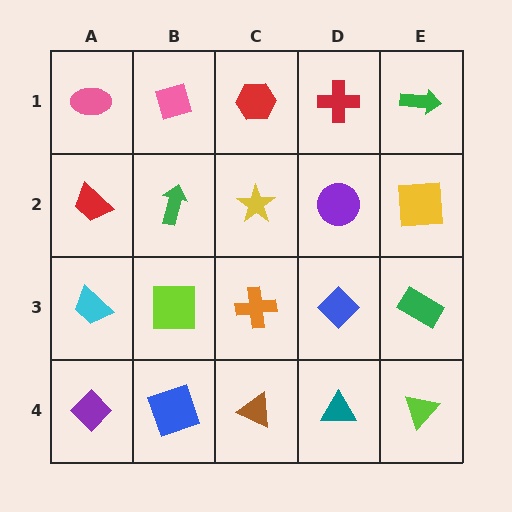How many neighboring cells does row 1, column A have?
2.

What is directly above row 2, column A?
A pink ellipse.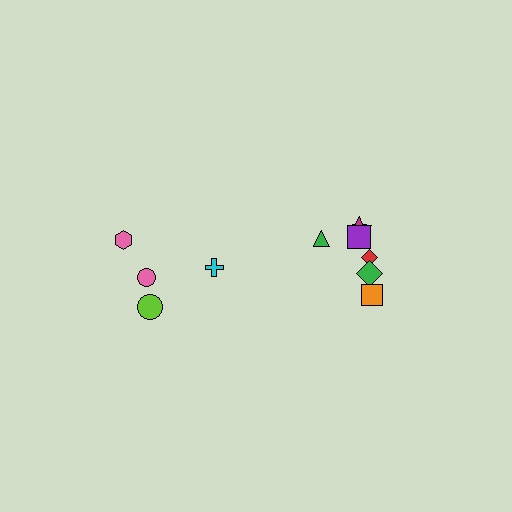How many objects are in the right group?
There are 6 objects.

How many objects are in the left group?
There are 4 objects.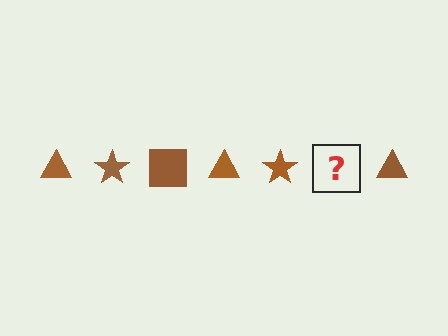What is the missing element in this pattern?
The missing element is a brown square.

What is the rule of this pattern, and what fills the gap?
The rule is that the pattern cycles through triangle, star, square shapes in brown. The gap should be filled with a brown square.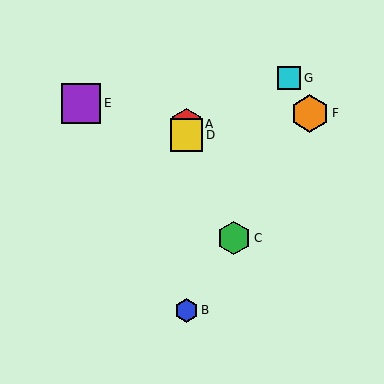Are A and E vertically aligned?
No, A is at x≈186 and E is at x≈81.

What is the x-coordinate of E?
Object E is at x≈81.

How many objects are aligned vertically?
3 objects (A, B, D) are aligned vertically.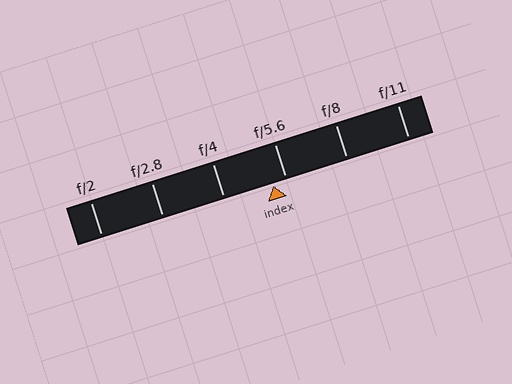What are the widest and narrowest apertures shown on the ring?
The widest aperture shown is f/2 and the narrowest is f/11.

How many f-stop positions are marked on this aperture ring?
There are 6 f-stop positions marked.